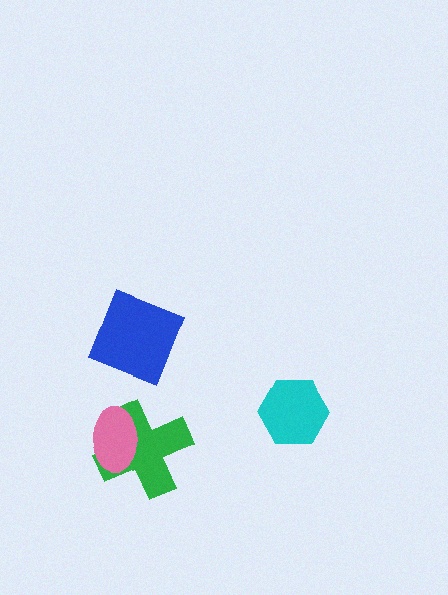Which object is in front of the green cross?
The pink ellipse is in front of the green cross.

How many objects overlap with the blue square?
0 objects overlap with the blue square.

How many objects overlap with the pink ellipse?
1 object overlaps with the pink ellipse.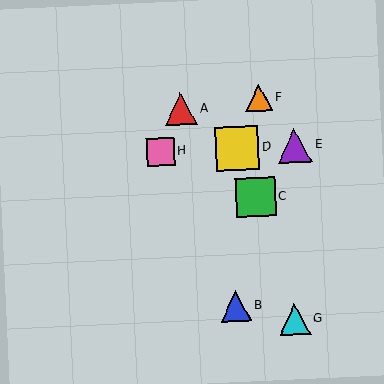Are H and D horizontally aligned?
Yes, both are at y≈152.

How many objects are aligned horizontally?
3 objects (D, E, H) are aligned horizontally.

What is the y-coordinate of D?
Object D is at y≈148.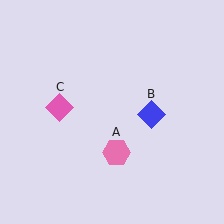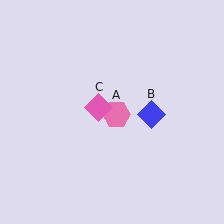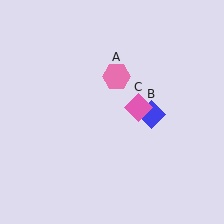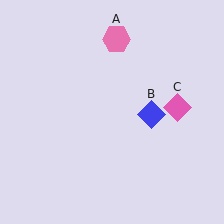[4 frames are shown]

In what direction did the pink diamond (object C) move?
The pink diamond (object C) moved right.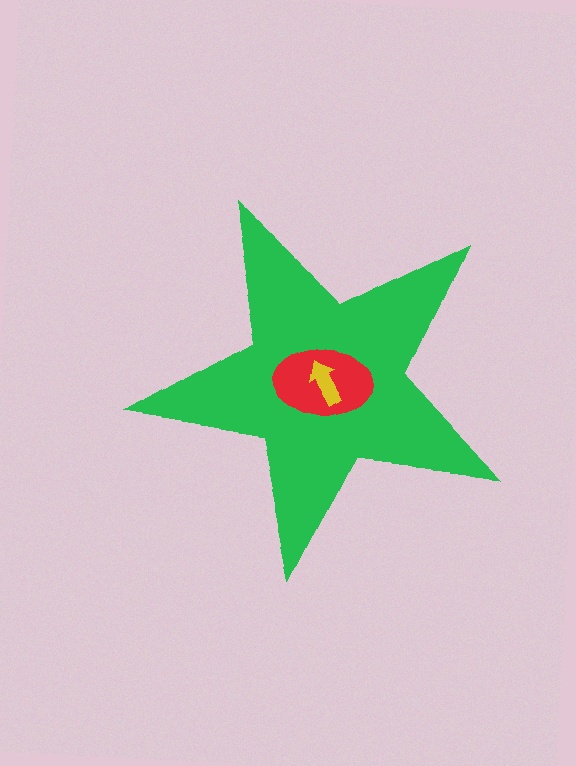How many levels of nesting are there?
3.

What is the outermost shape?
The green star.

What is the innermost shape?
The yellow arrow.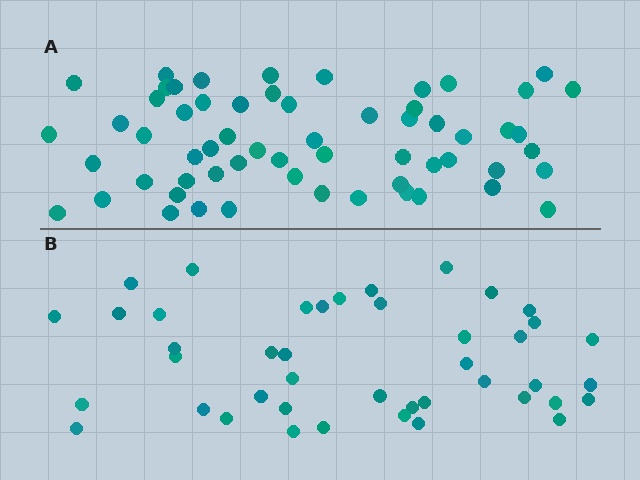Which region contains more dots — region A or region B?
Region A (the top region) has more dots.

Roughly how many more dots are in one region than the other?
Region A has approximately 15 more dots than region B.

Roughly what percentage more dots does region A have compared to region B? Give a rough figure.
About 40% more.